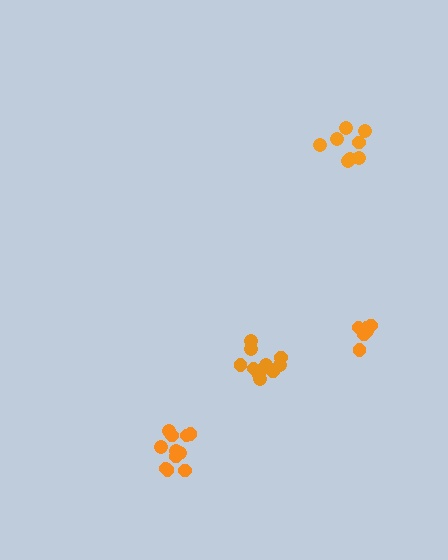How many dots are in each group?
Group 1: 8 dots, Group 2: 6 dots, Group 3: 11 dots, Group 4: 11 dots (36 total).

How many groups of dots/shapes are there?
There are 4 groups.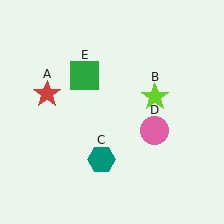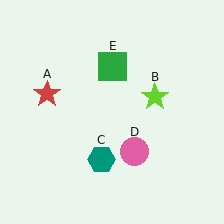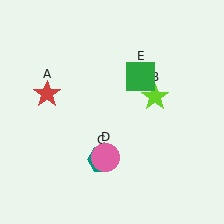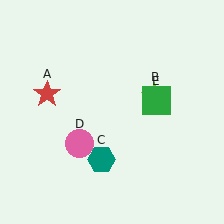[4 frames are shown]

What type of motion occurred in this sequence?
The pink circle (object D), green square (object E) rotated clockwise around the center of the scene.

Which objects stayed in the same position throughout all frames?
Red star (object A) and lime star (object B) and teal hexagon (object C) remained stationary.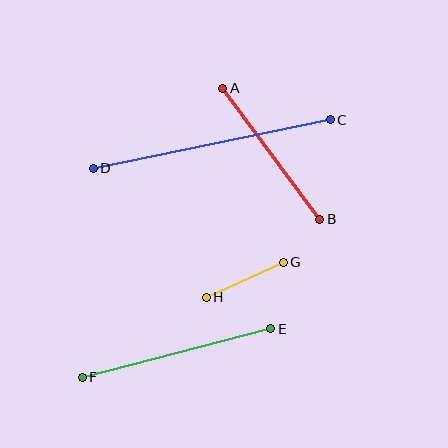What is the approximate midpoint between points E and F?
The midpoint is at approximately (177, 353) pixels.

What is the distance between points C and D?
The distance is approximately 242 pixels.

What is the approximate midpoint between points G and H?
The midpoint is at approximately (245, 280) pixels.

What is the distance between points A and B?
The distance is approximately 163 pixels.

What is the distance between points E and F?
The distance is approximately 195 pixels.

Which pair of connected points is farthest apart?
Points C and D are farthest apart.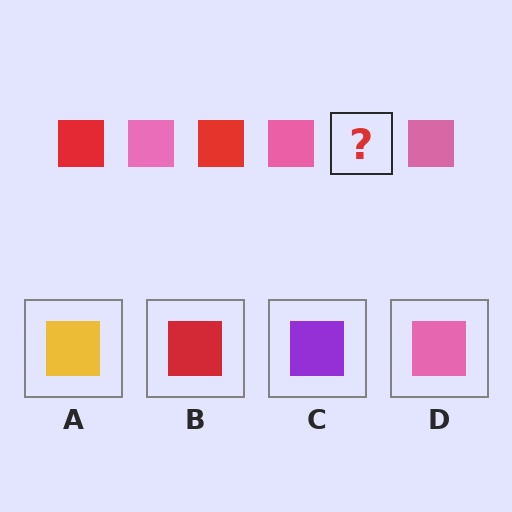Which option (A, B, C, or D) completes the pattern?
B.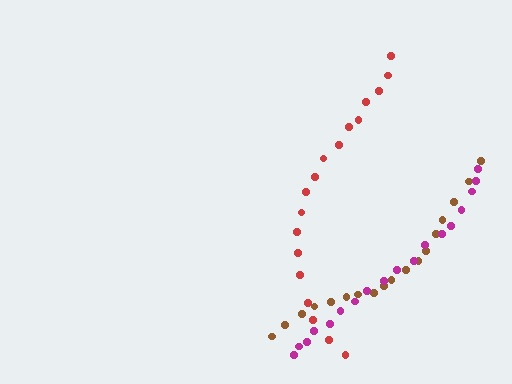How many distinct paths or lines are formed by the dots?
There are 3 distinct paths.